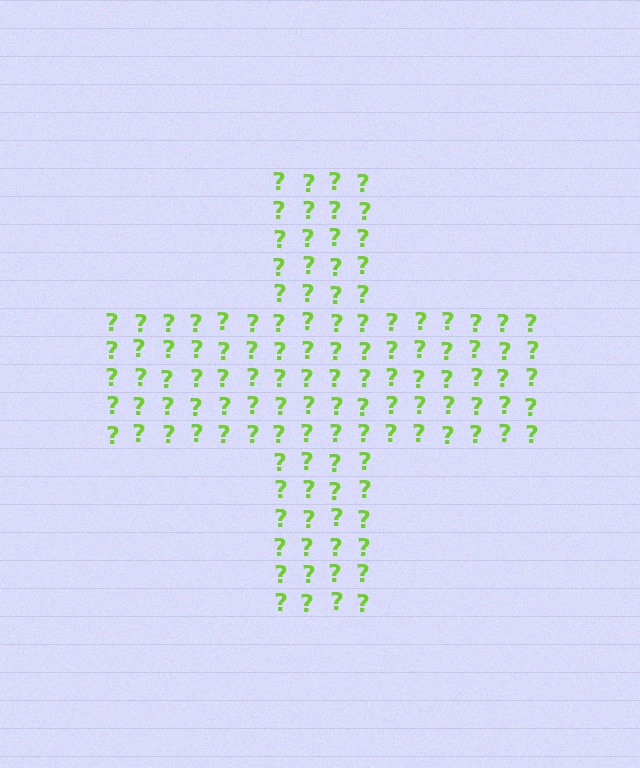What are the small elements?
The small elements are question marks.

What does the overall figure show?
The overall figure shows a cross.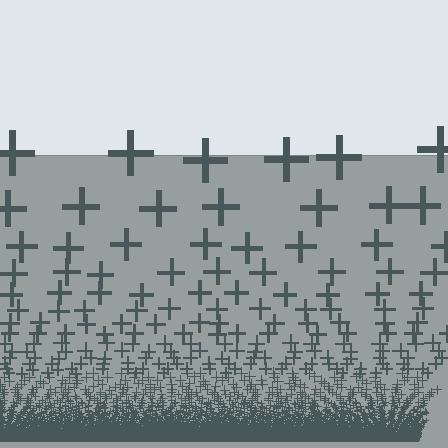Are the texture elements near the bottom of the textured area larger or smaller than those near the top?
Smaller. The gradient is inverted — elements near the bottom are smaller and denser.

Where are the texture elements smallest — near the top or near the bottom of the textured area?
Near the bottom.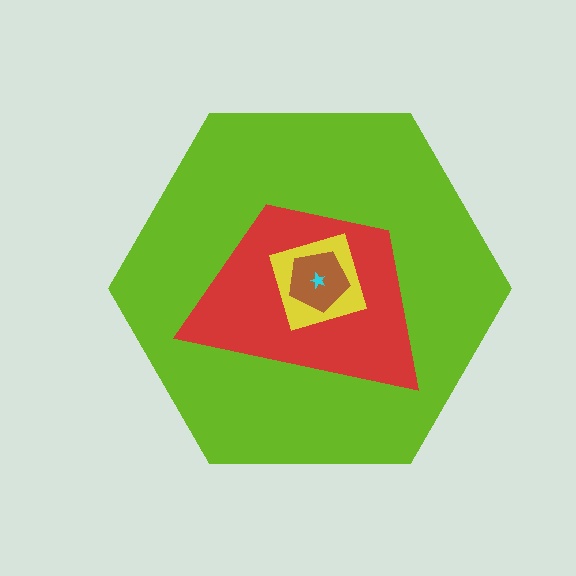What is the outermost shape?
The lime hexagon.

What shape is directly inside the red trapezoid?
The yellow square.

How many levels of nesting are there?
5.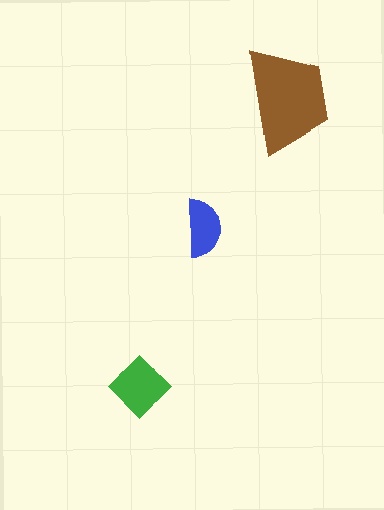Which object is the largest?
The brown trapezoid.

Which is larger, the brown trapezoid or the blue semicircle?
The brown trapezoid.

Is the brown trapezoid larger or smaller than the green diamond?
Larger.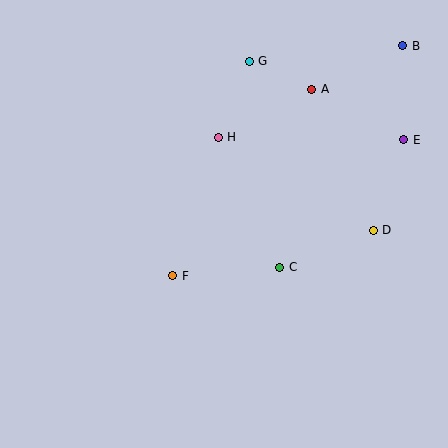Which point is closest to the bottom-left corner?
Point F is closest to the bottom-left corner.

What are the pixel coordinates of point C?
Point C is at (280, 267).